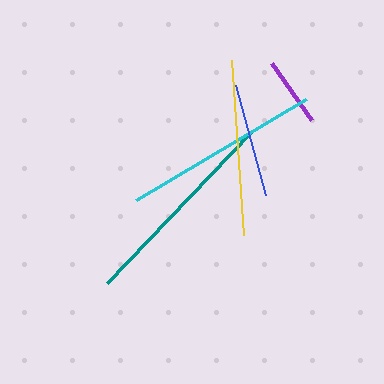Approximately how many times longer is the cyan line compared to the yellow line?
The cyan line is approximately 1.1 times the length of the yellow line.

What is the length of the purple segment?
The purple segment is approximately 70 pixels long.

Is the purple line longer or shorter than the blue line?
The blue line is longer than the purple line.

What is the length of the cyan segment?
The cyan segment is approximately 198 pixels long.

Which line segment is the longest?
The teal line is the longest at approximately 209 pixels.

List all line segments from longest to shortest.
From longest to shortest: teal, cyan, yellow, blue, purple.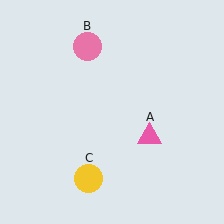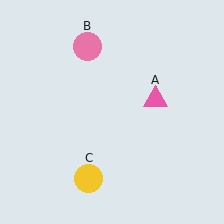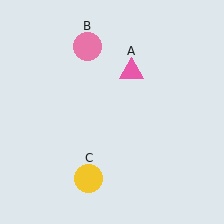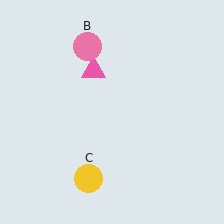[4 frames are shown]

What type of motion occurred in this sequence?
The pink triangle (object A) rotated counterclockwise around the center of the scene.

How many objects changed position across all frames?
1 object changed position: pink triangle (object A).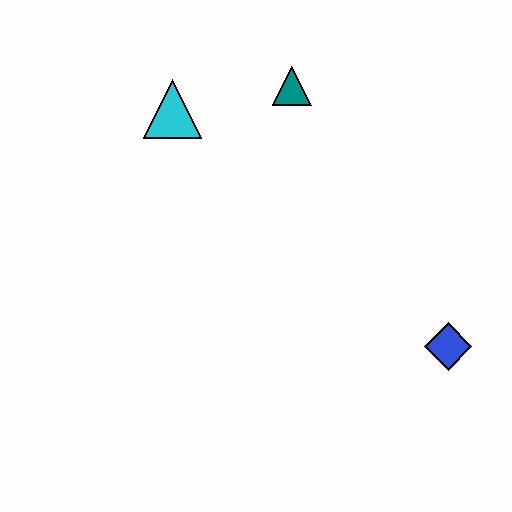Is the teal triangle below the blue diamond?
No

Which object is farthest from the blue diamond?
The cyan triangle is farthest from the blue diamond.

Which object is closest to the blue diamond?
The teal triangle is closest to the blue diamond.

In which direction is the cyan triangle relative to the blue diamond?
The cyan triangle is to the left of the blue diamond.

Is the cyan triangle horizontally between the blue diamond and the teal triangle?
No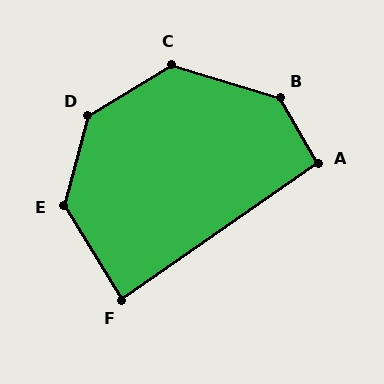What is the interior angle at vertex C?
Approximately 132 degrees (obtuse).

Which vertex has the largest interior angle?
B, at approximately 137 degrees.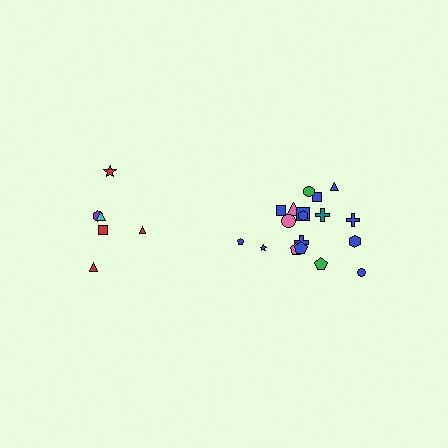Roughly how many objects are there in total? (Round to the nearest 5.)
Roughly 25 objects in total.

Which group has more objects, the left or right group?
The right group.